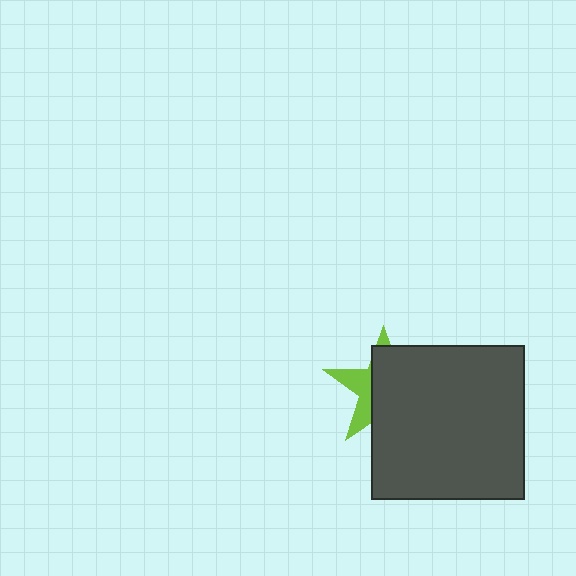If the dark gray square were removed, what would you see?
You would see the complete lime star.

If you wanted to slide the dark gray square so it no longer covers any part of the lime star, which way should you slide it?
Slide it right — that is the most direct way to separate the two shapes.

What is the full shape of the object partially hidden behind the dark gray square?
The partially hidden object is a lime star.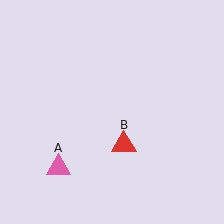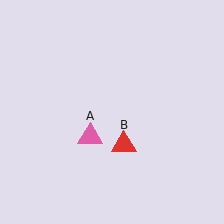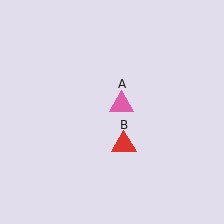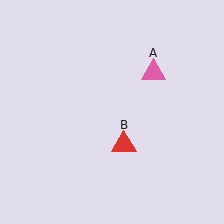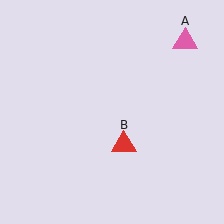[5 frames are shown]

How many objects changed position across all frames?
1 object changed position: pink triangle (object A).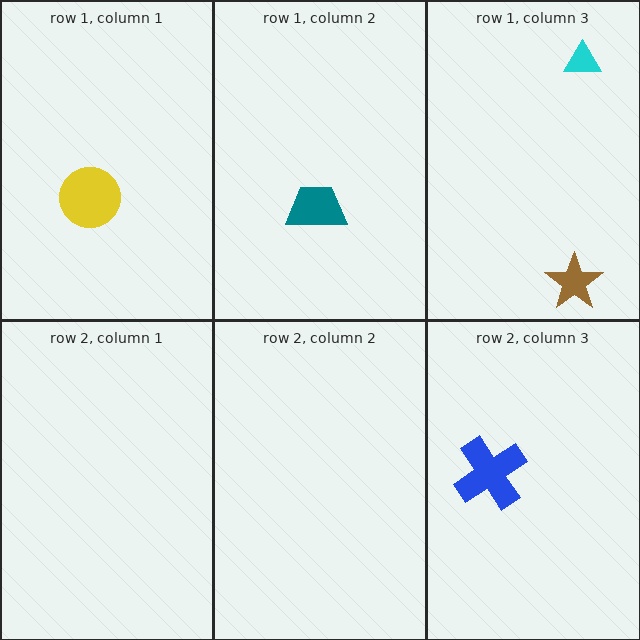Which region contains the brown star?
The row 1, column 3 region.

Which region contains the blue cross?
The row 2, column 3 region.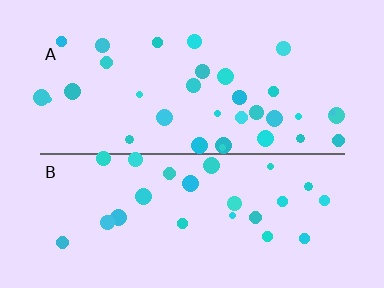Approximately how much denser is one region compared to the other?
Approximately 1.3× — region A over region B.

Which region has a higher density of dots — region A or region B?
A (the top).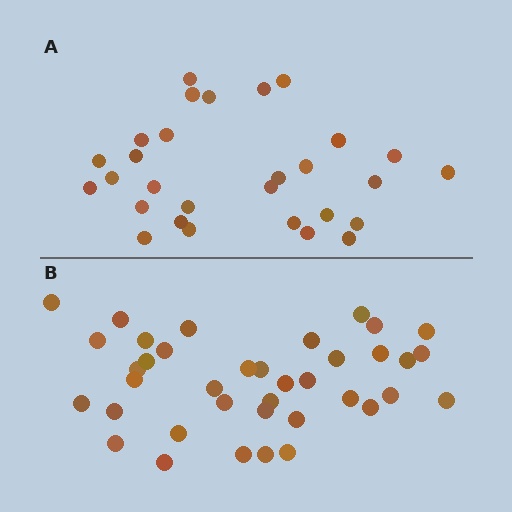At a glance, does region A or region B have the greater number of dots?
Region B (the bottom region) has more dots.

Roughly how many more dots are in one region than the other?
Region B has roughly 8 or so more dots than region A.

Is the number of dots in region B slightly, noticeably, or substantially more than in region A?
Region B has noticeably more, but not dramatically so. The ratio is roughly 1.3 to 1.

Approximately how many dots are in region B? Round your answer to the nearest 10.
About 40 dots. (The exact count is 38, which rounds to 40.)